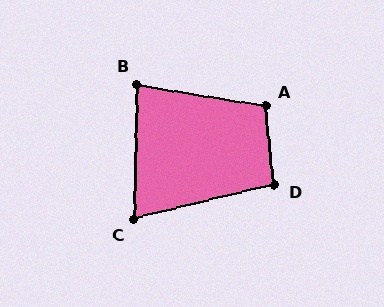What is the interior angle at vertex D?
Approximately 98 degrees (obtuse).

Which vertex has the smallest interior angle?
C, at approximately 75 degrees.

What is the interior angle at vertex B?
Approximately 82 degrees (acute).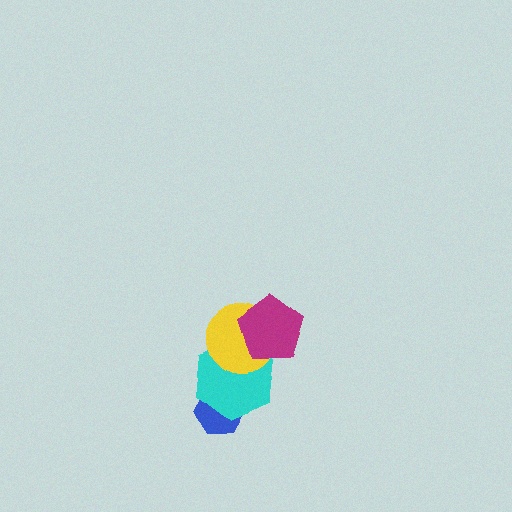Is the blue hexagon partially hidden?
Yes, it is partially covered by another shape.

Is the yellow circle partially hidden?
Yes, it is partially covered by another shape.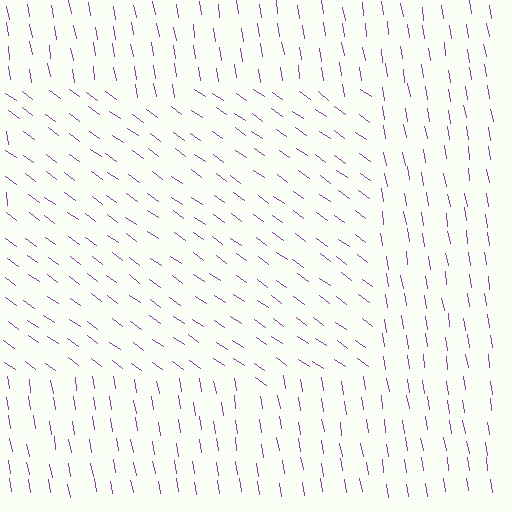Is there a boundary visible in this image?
Yes, there is a texture boundary formed by a change in line orientation.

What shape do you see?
I see a rectangle.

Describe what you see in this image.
The image is filled with small purple line segments. A rectangle region in the image has lines oriented differently from the surrounding lines, creating a visible texture boundary.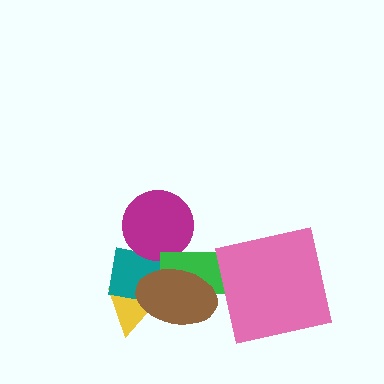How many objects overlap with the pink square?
0 objects overlap with the pink square.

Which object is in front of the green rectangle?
The brown ellipse is in front of the green rectangle.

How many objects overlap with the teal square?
4 objects overlap with the teal square.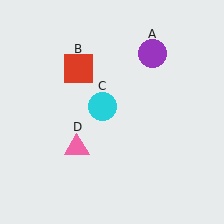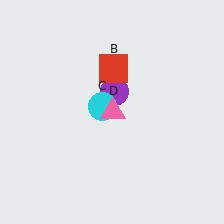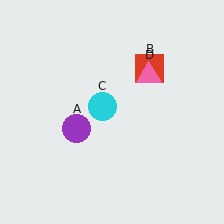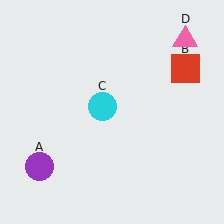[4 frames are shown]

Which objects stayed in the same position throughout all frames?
Cyan circle (object C) remained stationary.